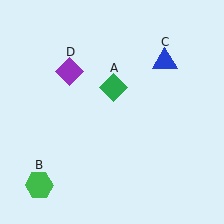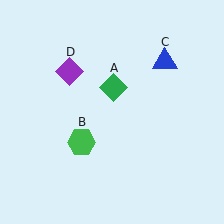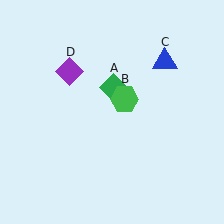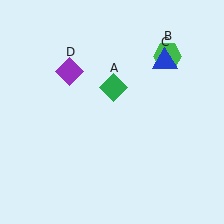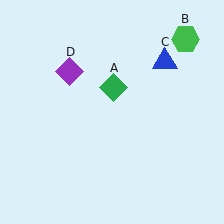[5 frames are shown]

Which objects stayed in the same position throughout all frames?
Green diamond (object A) and blue triangle (object C) and purple diamond (object D) remained stationary.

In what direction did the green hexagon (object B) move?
The green hexagon (object B) moved up and to the right.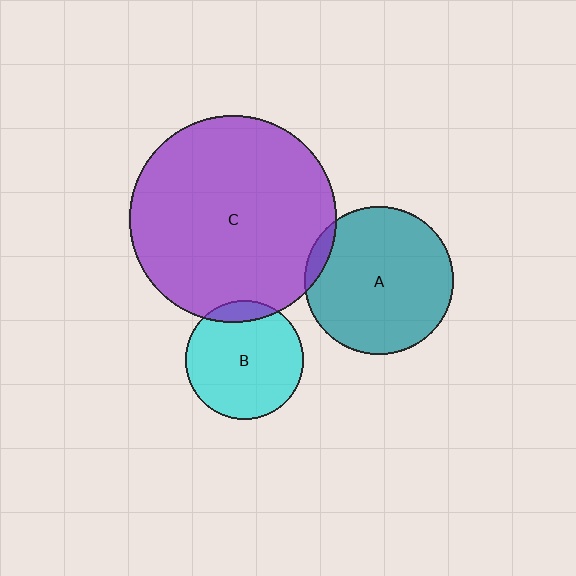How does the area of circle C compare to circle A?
Approximately 1.9 times.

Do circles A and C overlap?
Yes.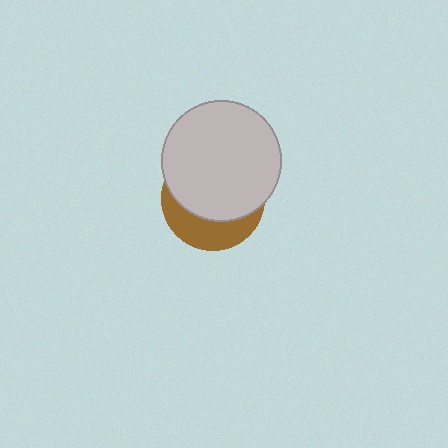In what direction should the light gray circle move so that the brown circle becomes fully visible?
The light gray circle should move up. That is the shortest direction to clear the overlap and leave the brown circle fully visible.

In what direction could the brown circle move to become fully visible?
The brown circle could move down. That would shift it out from behind the light gray circle entirely.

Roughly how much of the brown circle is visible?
A small part of it is visible (roughly 33%).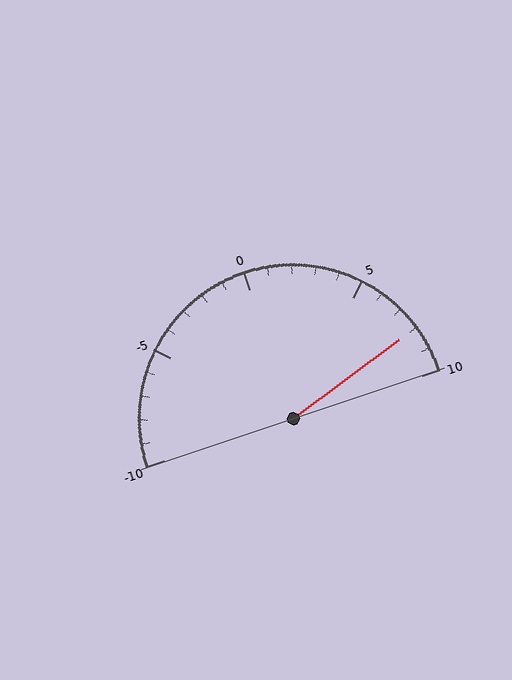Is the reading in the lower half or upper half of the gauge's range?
The reading is in the upper half of the range (-10 to 10).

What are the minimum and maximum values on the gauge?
The gauge ranges from -10 to 10.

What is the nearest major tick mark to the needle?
The nearest major tick mark is 10.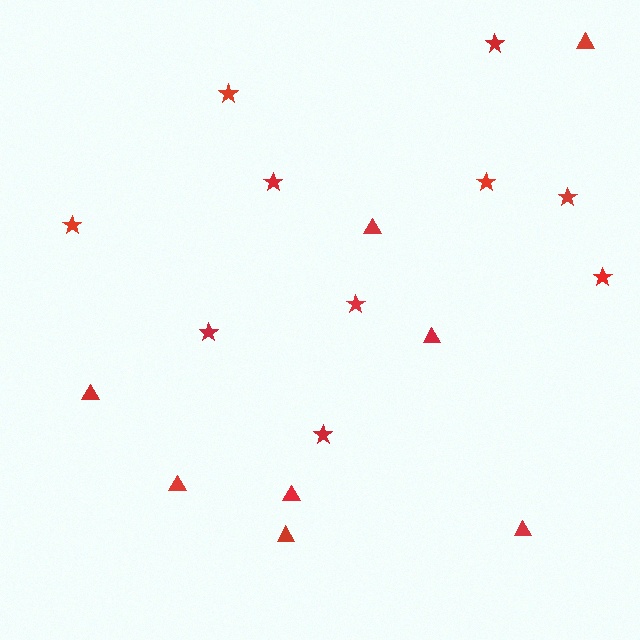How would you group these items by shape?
There are 2 groups: one group of stars (10) and one group of triangles (8).